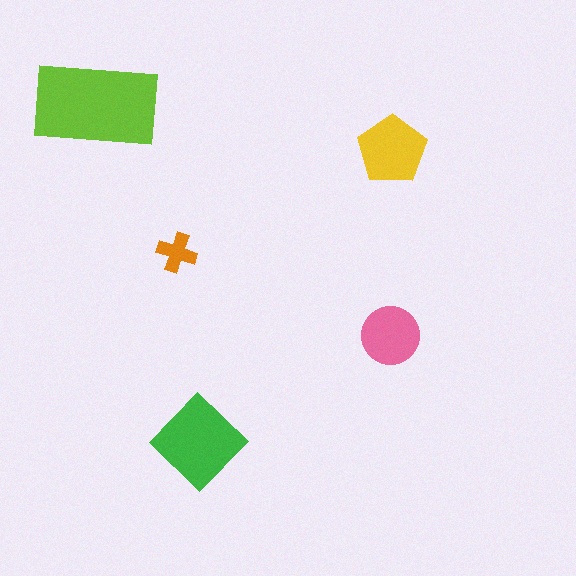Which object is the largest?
The lime rectangle.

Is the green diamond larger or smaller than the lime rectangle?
Smaller.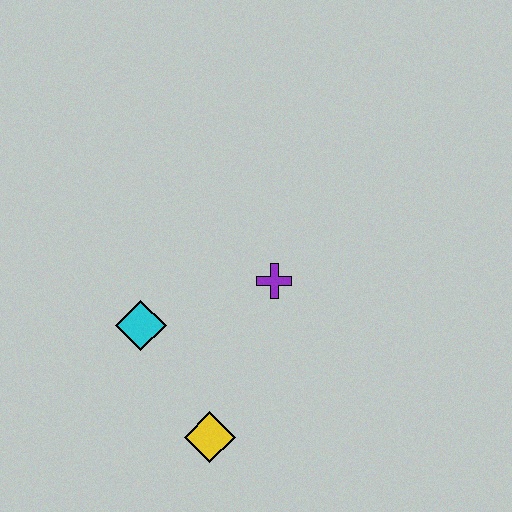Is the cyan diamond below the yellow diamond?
No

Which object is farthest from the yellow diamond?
The purple cross is farthest from the yellow diamond.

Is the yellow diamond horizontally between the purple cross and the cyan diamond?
Yes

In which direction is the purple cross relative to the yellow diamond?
The purple cross is above the yellow diamond.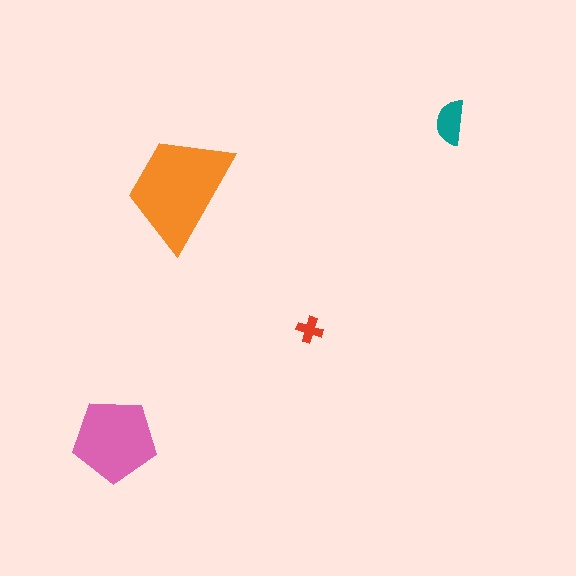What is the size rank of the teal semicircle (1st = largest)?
3rd.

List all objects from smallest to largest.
The red cross, the teal semicircle, the pink pentagon, the orange trapezoid.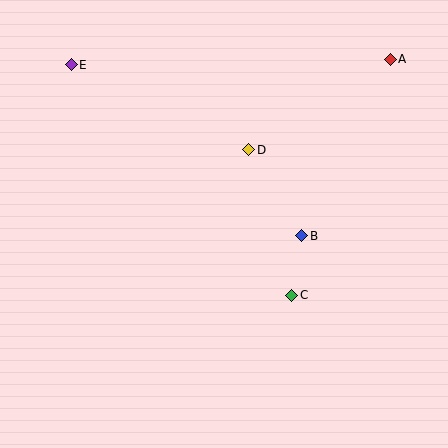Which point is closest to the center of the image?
Point D at (249, 150) is closest to the center.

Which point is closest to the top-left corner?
Point E is closest to the top-left corner.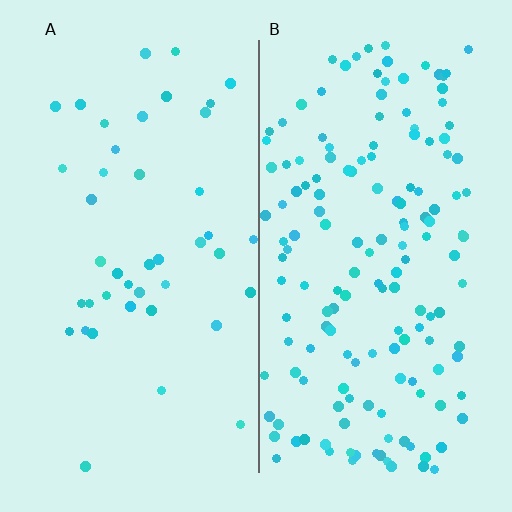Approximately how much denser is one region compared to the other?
Approximately 3.7× — region B over region A.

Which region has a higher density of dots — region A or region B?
B (the right).